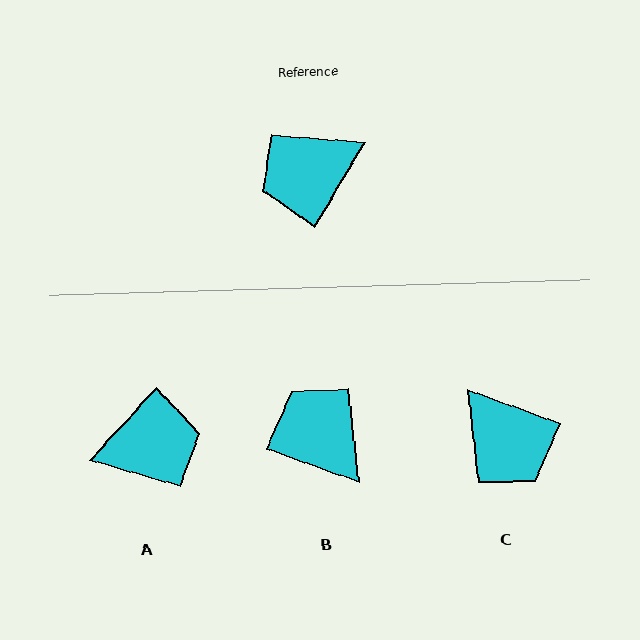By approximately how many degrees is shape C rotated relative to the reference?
Approximately 101 degrees counter-clockwise.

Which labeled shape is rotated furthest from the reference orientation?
A, about 168 degrees away.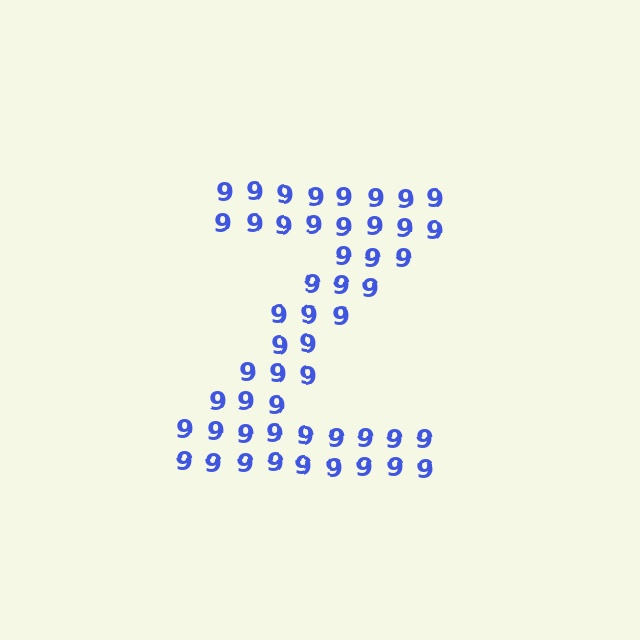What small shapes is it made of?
It is made of small digit 9's.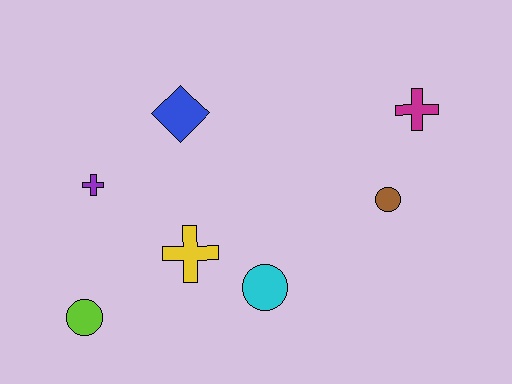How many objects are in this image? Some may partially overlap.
There are 7 objects.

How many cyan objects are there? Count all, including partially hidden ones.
There is 1 cyan object.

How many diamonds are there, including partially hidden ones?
There is 1 diamond.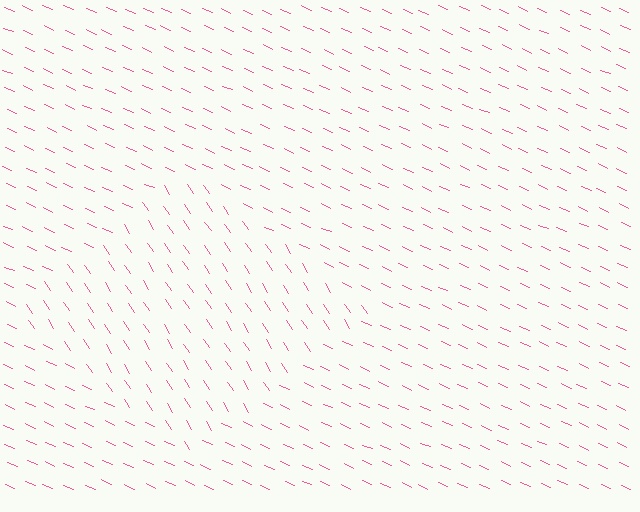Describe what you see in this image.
The image is filled with small pink line segments. A diamond region in the image has lines oriented differently from the surrounding lines, creating a visible texture boundary.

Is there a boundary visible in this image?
Yes, there is a texture boundary formed by a change in line orientation.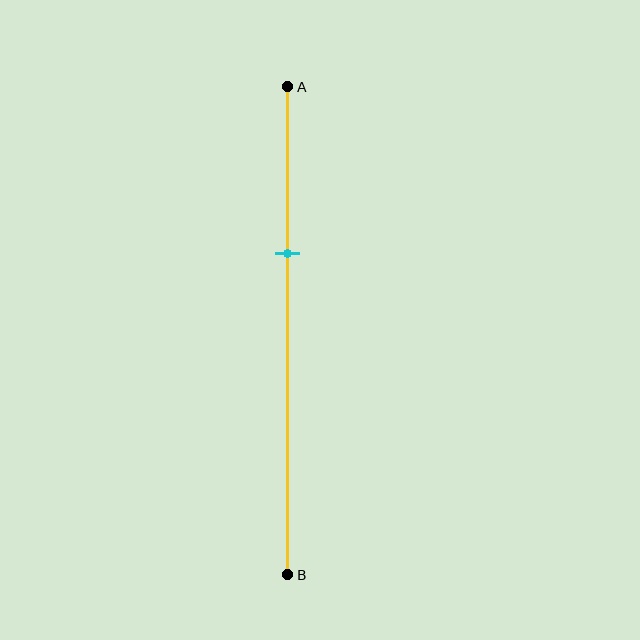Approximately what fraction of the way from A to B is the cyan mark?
The cyan mark is approximately 35% of the way from A to B.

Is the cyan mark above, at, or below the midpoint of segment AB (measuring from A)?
The cyan mark is above the midpoint of segment AB.